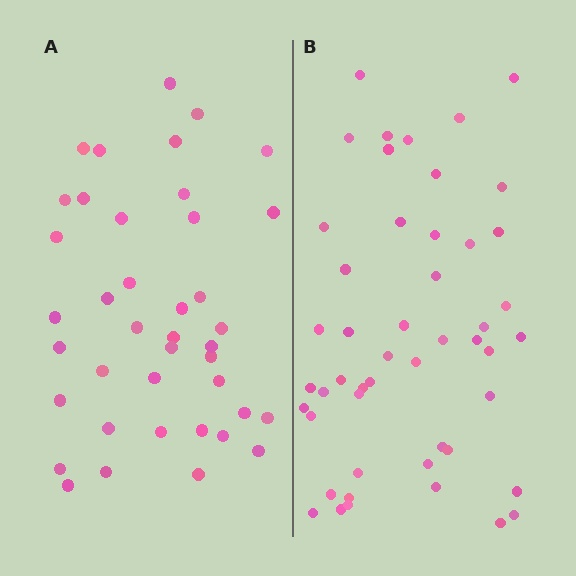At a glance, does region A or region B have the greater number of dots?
Region B (the right region) has more dots.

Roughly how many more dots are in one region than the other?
Region B has roughly 8 or so more dots than region A.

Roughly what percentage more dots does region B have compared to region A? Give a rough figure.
About 20% more.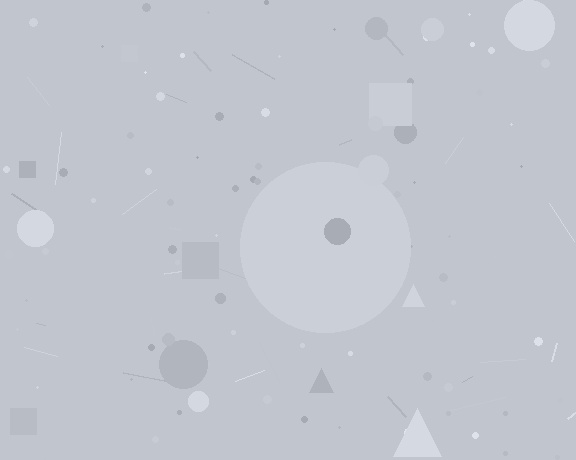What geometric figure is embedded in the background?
A circle is embedded in the background.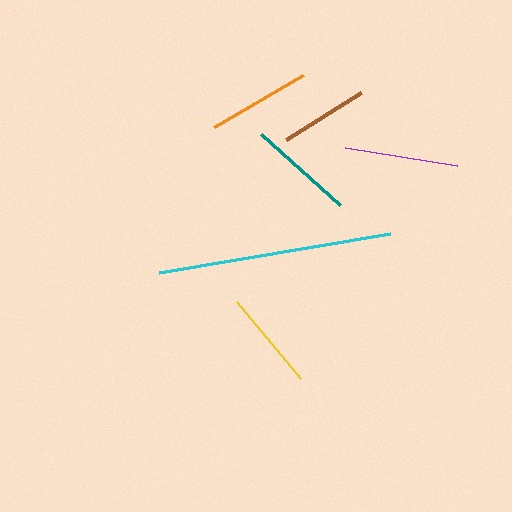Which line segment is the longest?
The cyan line is the longest at approximately 235 pixels.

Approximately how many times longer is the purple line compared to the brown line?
The purple line is approximately 1.3 times the length of the brown line.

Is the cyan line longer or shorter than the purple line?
The cyan line is longer than the purple line.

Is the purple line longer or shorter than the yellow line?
The purple line is longer than the yellow line.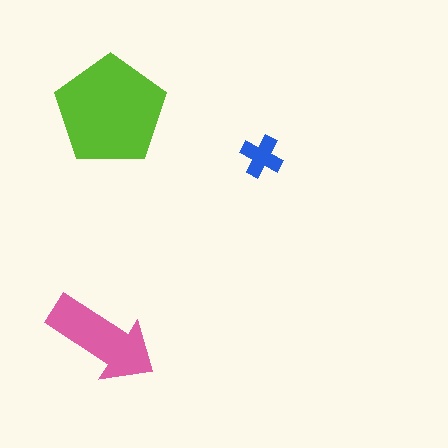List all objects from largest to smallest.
The lime pentagon, the pink arrow, the blue cross.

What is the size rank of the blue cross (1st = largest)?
3rd.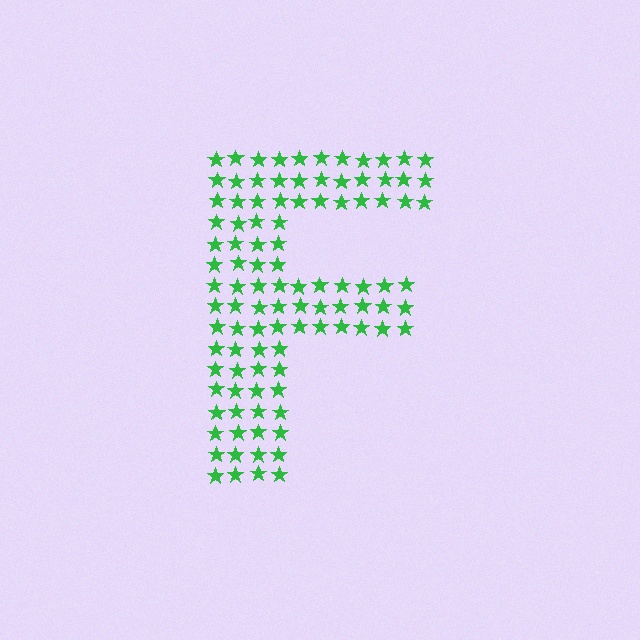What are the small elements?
The small elements are stars.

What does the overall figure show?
The overall figure shows the letter F.